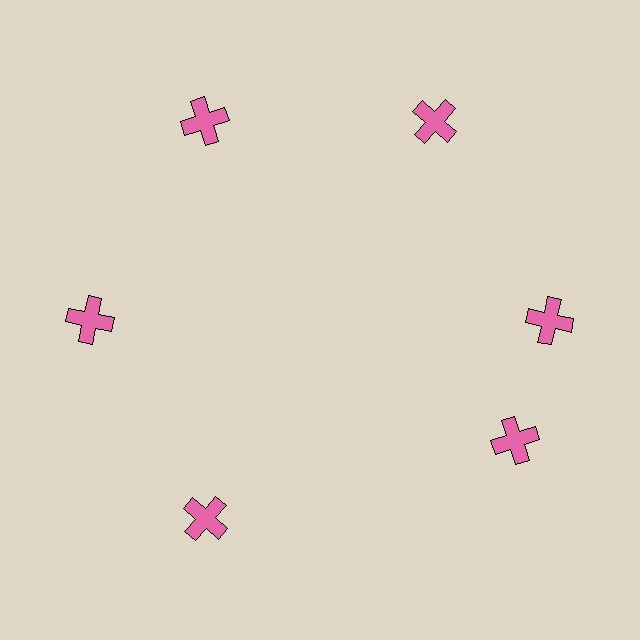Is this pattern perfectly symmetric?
No. The 6 pink crosses are arranged in a ring, but one element near the 5 o'clock position is rotated out of alignment along the ring, breaking the 6-fold rotational symmetry.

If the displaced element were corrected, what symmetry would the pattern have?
It would have 6-fold rotational symmetry — the pattern would map onto itself every 60 degrees.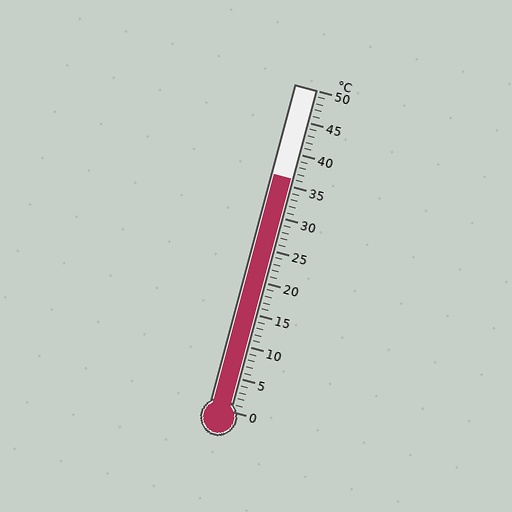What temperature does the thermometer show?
The thermometer shows approximately 36°C.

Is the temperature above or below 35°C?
The temperature is above 35°C.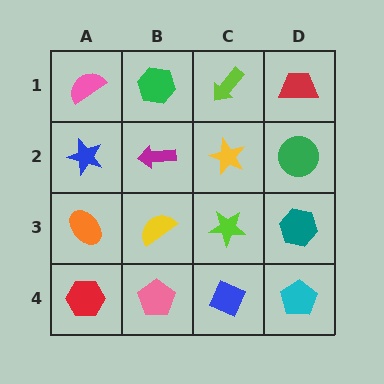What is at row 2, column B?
A magenta arrow.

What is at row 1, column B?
A green hexagon.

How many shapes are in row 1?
4 shapes.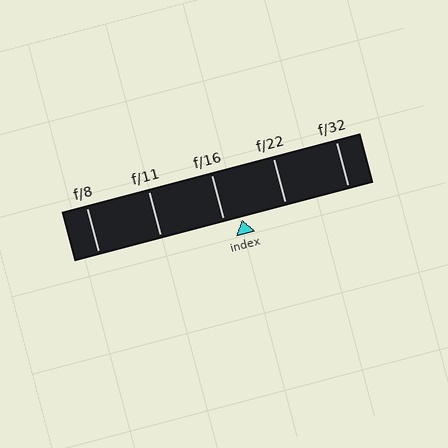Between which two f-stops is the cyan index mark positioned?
The index mark is between f/16 and f/22.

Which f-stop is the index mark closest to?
The index mark is closest to f/16.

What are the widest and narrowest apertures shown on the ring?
The widest aperture shown is f/8 and the narrowest is f/32.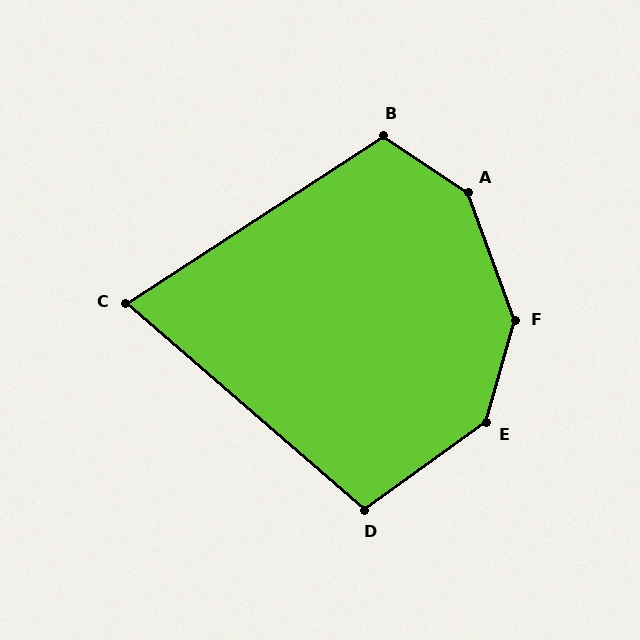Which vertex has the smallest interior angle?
C, at approximately 74 degrees.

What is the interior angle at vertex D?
Approximately 104 degrees (obtuse).